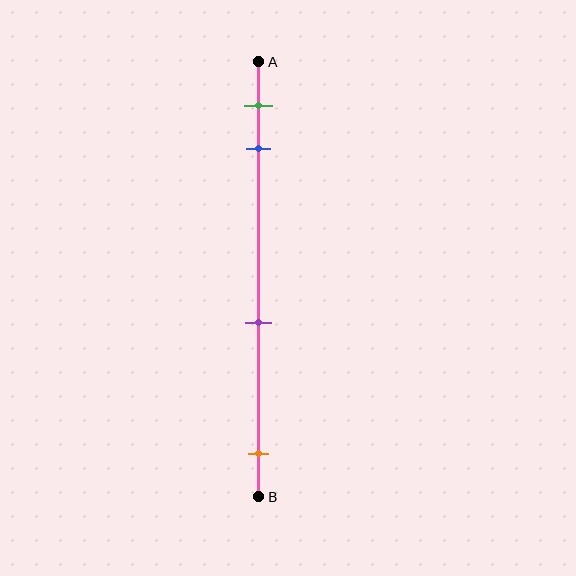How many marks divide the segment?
There are 4 marks dividing the segment.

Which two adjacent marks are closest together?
The green and blue marks are the closest adjacent pair.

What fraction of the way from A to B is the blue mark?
The blue mark is approximately 20% (0.2) of the way from A to B.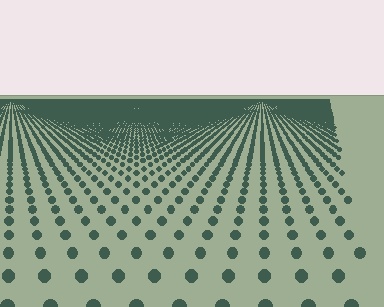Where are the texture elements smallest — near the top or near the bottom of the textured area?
Near the top.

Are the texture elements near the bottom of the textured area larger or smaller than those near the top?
Larger. Near the bottom, elements are closer to the viewer and appear at a bigger on-screen size.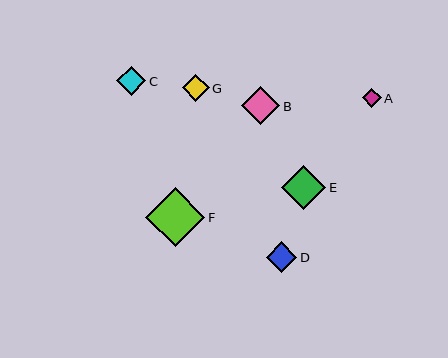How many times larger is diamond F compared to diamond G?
Diamond F is approximately 2.2 times the size of diamond G.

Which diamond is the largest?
Diamond F is the largest with a size of approximately 60 pixels.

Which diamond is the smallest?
Diamond A is the smallest with a size of approximately 19 pixels.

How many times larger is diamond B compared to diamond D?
Diamond B is approximately 1.2 times the size of diamond D.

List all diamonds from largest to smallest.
From largest to smallest: F, E, B, D, C, G, A.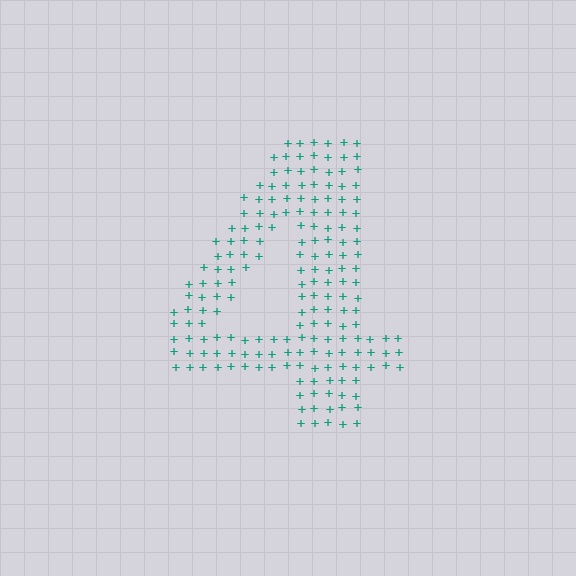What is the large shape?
The large shape is the digit 4.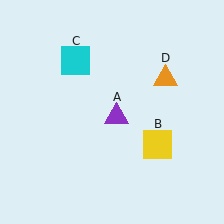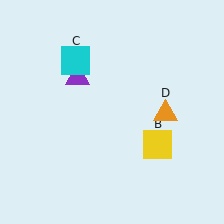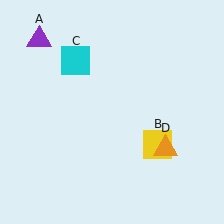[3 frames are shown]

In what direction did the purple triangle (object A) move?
The purple triangle (object A) moved up and to the left.